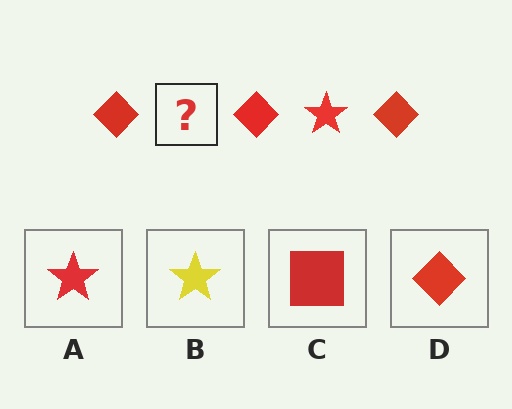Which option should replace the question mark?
Option A.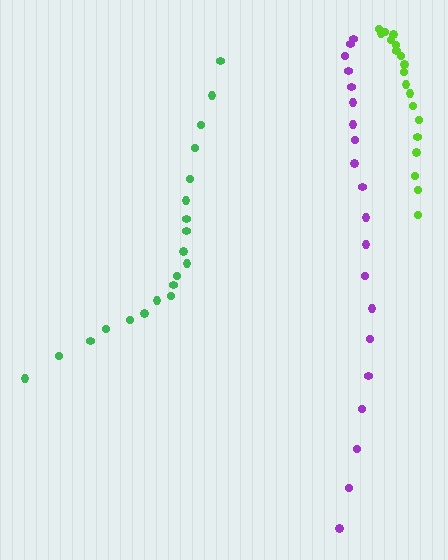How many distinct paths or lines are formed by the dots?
There are 3 distinct paths.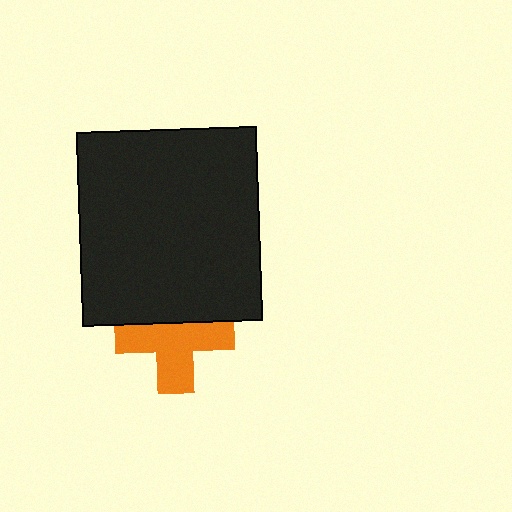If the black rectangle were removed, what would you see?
You would see the complete orange cross.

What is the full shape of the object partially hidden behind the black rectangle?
The partially hidden object is an orange cross.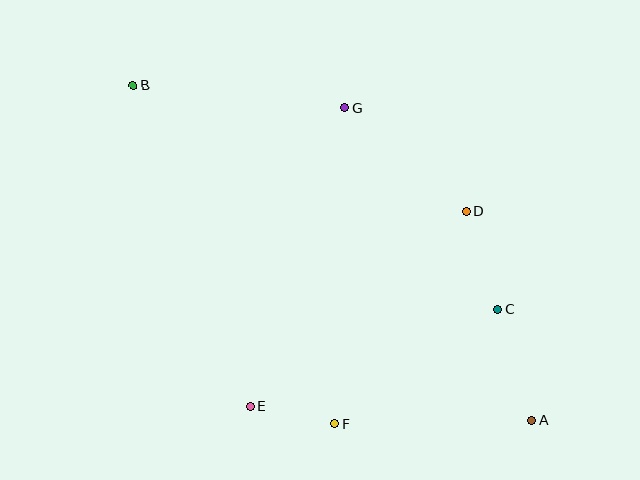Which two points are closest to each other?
Points E and F are closest to each other.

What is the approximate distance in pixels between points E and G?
The distance between E and G is approximately 313 pixels.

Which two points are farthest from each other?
Points A and B are farthest from each other.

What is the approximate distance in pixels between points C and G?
The distance between C and G is approximately 254 pixels.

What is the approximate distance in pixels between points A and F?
The distance between A and F is approximately 197 pixels.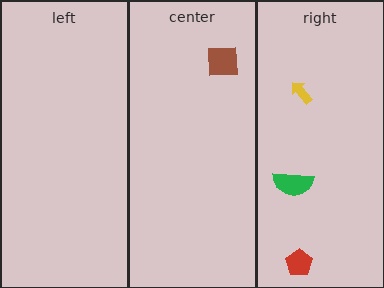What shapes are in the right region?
The yellow arrow, the green semicircle, the red pentagon.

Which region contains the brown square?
The center region.